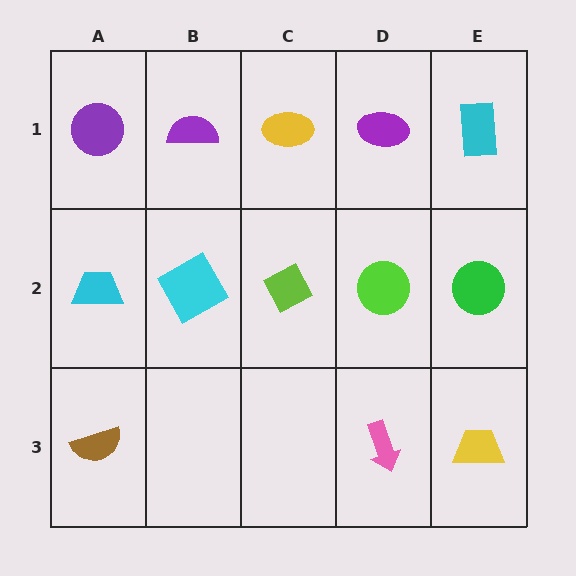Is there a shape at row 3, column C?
No, that cell is empty.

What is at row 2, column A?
A cyan trapezoid.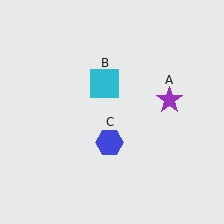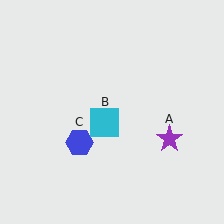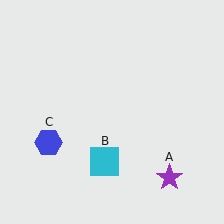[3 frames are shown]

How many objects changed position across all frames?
3 objects changed position: purple star (object A), cyan square (object B), blue hexagon (object C).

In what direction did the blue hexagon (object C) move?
The blue hexagon (object C) moved left.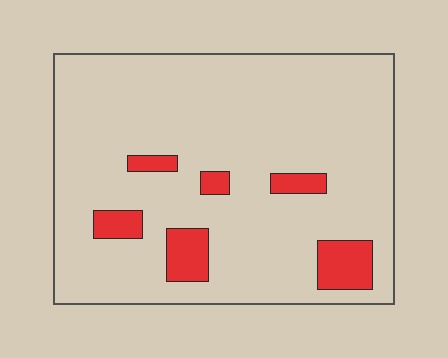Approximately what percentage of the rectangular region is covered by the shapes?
Approximately 10%.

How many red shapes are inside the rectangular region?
6.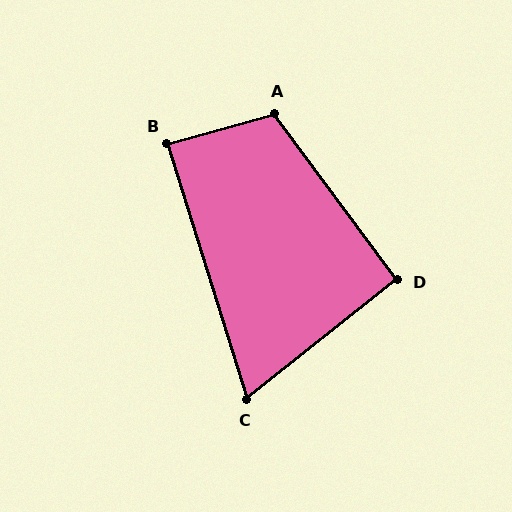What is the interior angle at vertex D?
Approximately 92 degrees (approximately right).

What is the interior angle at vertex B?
Approximately 88 degrees (approximately right).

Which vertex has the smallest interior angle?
C, at approximately 69 degrees.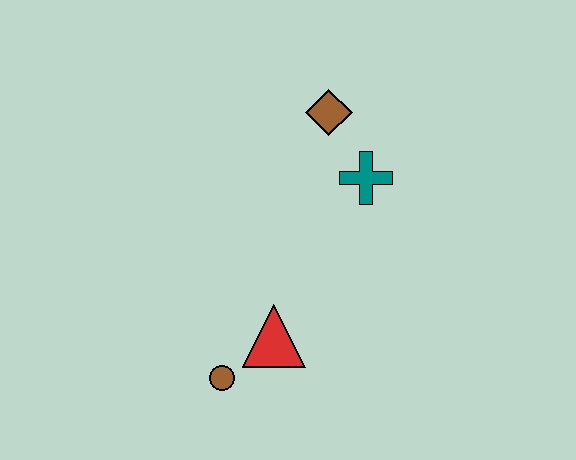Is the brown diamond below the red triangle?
No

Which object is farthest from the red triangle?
The brown diamond is farthest from the red triangle.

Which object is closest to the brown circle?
The red triangle is closest to the brown circle.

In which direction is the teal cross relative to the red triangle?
The teal cross is above the red triangle.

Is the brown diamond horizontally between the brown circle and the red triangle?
No